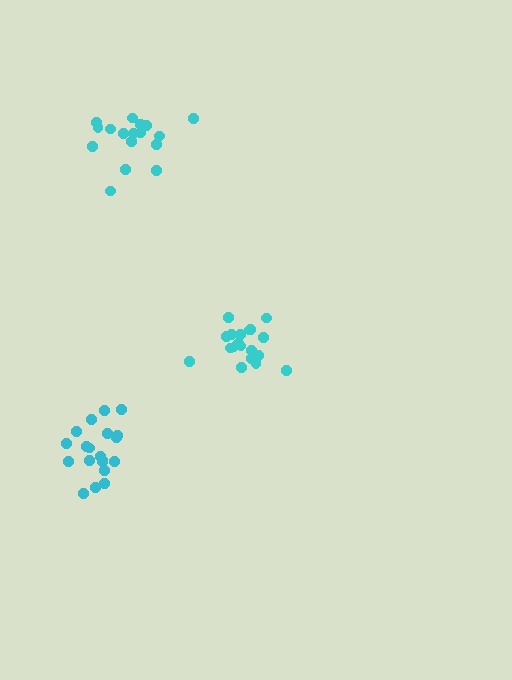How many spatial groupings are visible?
There are 3 spatial groupings.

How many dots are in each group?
Group 1: 20 dots, Group 2: 19 dots, Group 3: 17 dots (56 total).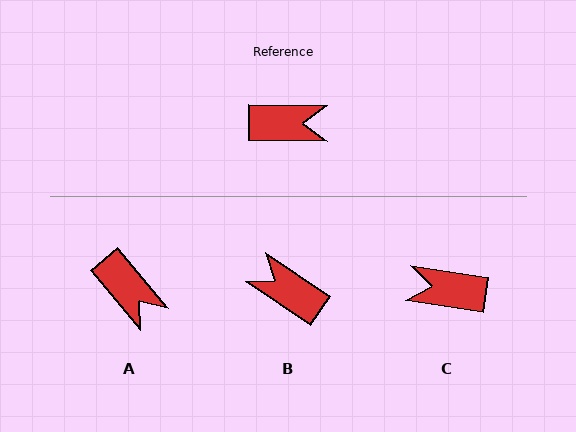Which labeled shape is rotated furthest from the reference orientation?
C, about 173 degrees away.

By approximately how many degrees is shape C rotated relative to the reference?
Approximately 173 degrees counter-clockwise.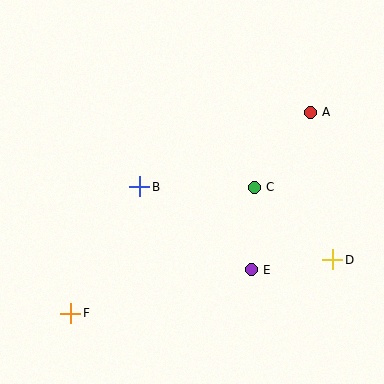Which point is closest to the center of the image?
Point B at (140, 187) is closest to the center.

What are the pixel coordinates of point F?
Point F is at (71, 313).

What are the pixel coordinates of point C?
Point C is at (254, 187).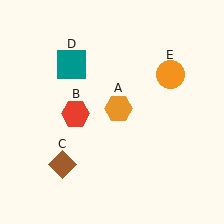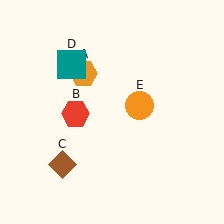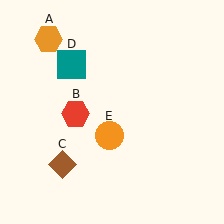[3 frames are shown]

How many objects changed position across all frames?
2 objects changed position: orange hexagon (object A), orange circle (object E).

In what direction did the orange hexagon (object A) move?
The orange hexagon (object A) moved up and to the left.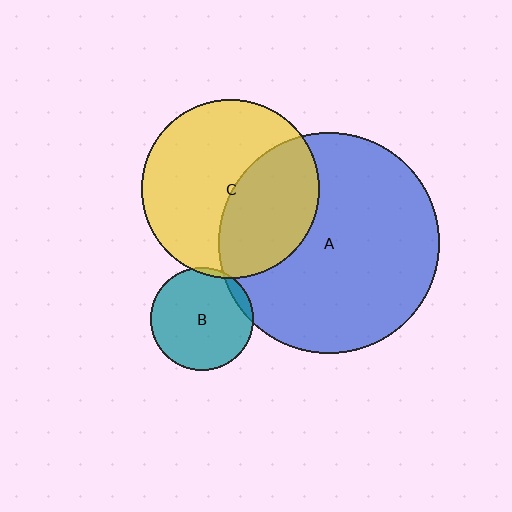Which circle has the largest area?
Circle A (blue).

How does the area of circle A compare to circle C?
Approximately 1.5 times.